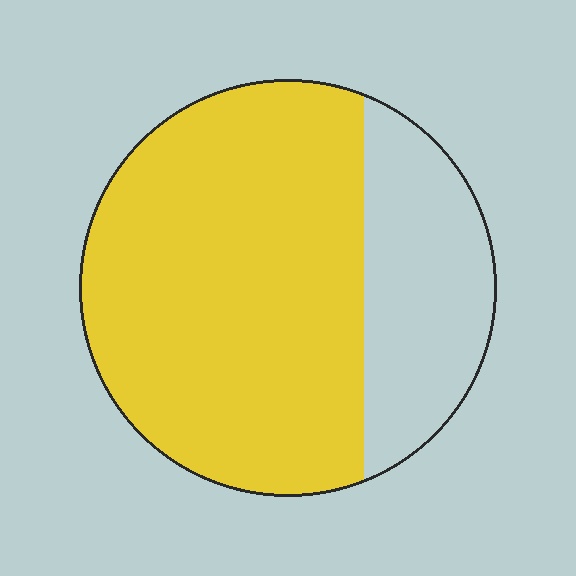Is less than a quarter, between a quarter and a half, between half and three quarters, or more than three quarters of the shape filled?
Between half and three quarters.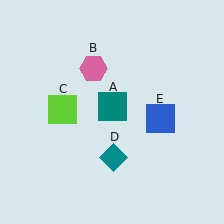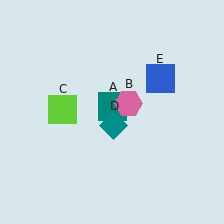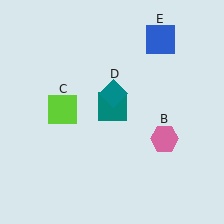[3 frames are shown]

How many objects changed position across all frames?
3 objects changed position: pink hexagon (object B), teal diamond (object D), blue square (object E).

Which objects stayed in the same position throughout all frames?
Teal square (object A) and lime square (object C) remained stationary.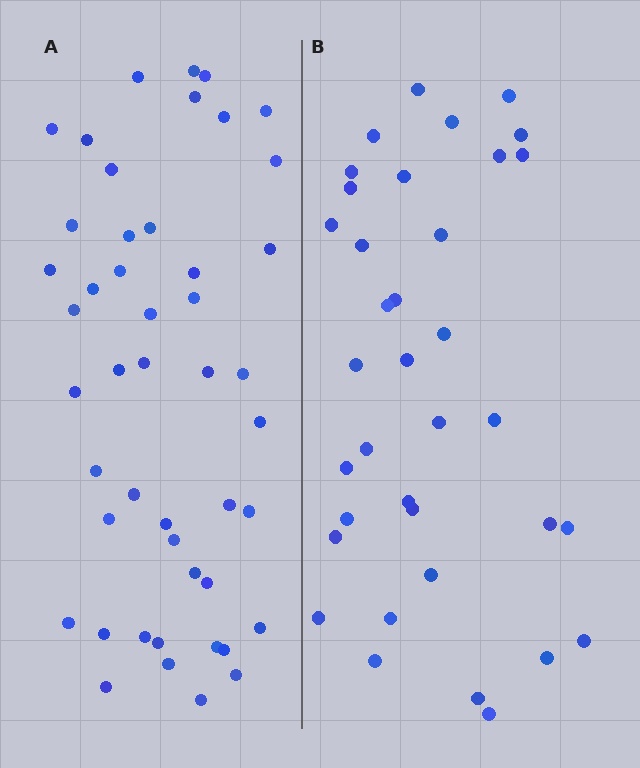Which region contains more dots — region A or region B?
Region A (the left region) has more dots.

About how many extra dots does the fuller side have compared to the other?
Region A has roughly 12 or so more dots than region B.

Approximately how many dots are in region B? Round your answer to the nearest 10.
About 40 dots. (The exact count is 36, which rounds to 40.)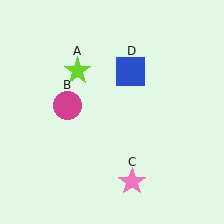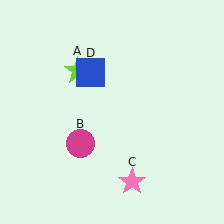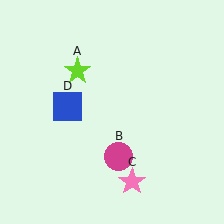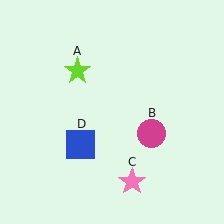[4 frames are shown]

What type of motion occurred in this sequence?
The magenta circle (object B), blue square (object D) rotated counterclockwise around the center of the scene.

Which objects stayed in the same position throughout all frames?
Lime star (object A) and pink star (object C) remained stationary.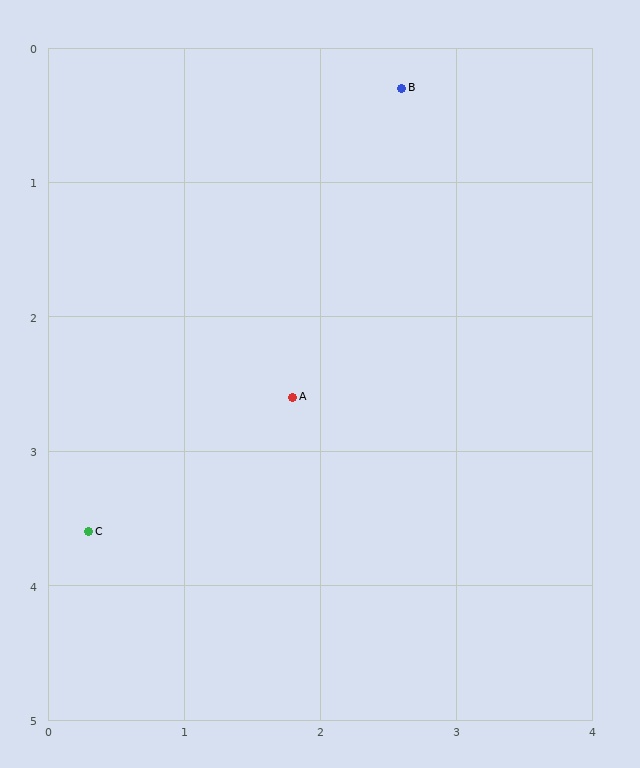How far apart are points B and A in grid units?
Points B and A are about 2.4 grid units apart.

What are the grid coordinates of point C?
Point C is at approximately (0.3, 3.6).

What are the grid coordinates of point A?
Point A is at approximately (1.8, 2.6).